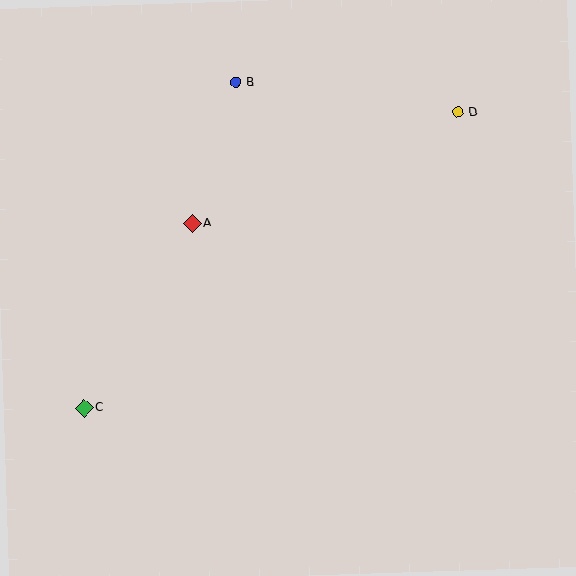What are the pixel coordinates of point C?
Point C is at (84, 408).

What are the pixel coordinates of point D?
Point D is at (458, 112).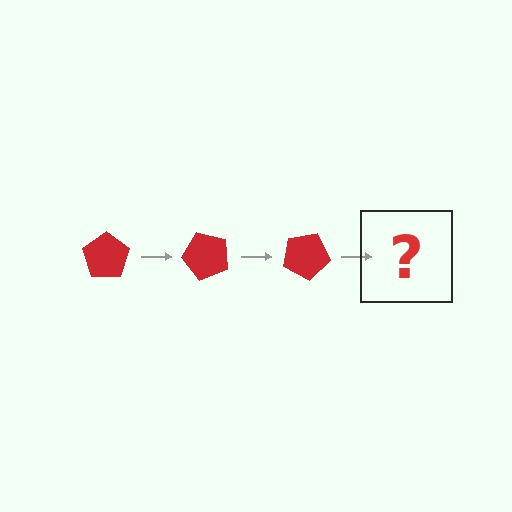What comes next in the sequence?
The next element should be a red pentagon rotated 150 degrees.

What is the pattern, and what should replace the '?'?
The pattern is that the pentagon rotates 50 degrees each step. The '?' should be a red pentagon rotated 150 degrees.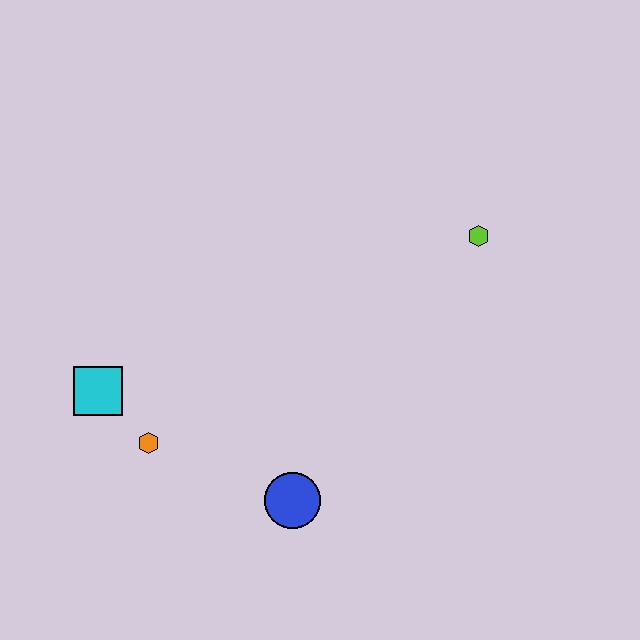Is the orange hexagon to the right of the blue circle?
No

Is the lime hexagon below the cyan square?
No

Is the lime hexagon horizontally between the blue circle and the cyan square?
No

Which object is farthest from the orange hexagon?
The lime hexagon is farthest from the orange hexagon.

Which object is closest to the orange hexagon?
The cyan square is closest to the orange hexagon.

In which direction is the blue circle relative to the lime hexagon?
The blue circle is below the lime hexagon.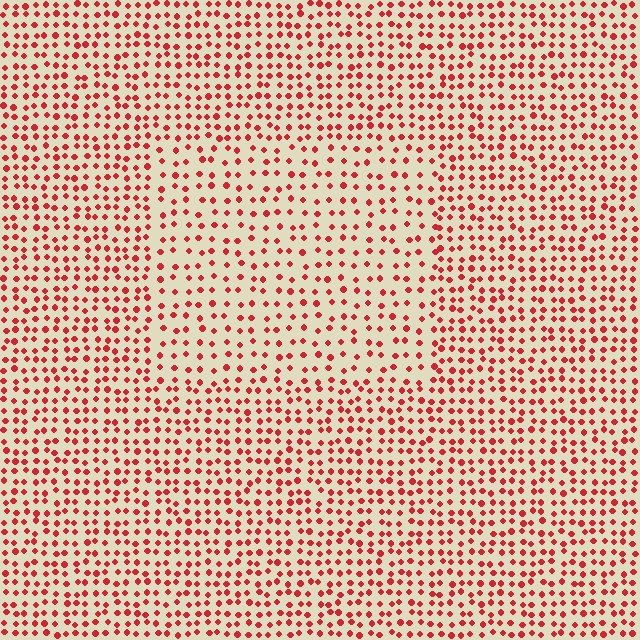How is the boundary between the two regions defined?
The boundary is defined by a change in element density (approximately 1.6x ratio). All elements are the same color, size, and shape.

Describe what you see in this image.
The image contains small red elements arranged at two different densities. A rectangle-shaped region is visible where the elements are less densely packed than the surrounding area.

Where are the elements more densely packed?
The elements are more densely packed outside the rectangle boundary.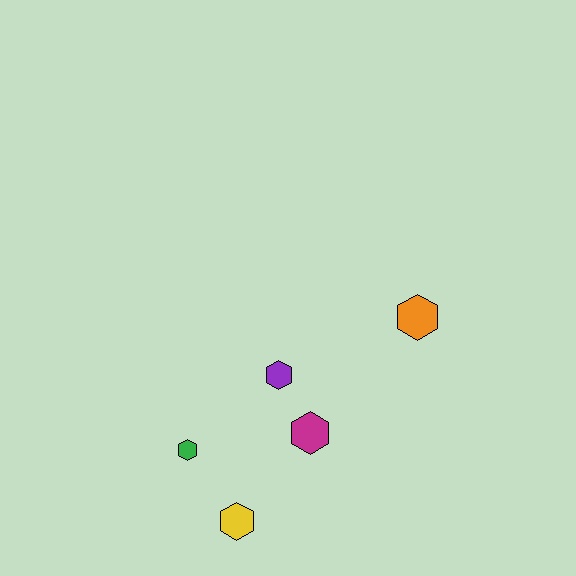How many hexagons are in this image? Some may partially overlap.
There are 5 hexagons.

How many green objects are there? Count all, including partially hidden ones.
There is 1 green object.